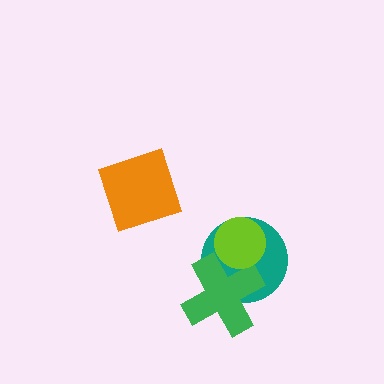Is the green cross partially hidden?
Yes, it is partially covered by another shape.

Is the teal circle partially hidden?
Yes, it is partially covered by another shape.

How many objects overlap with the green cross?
2 objects overlap with the green cross.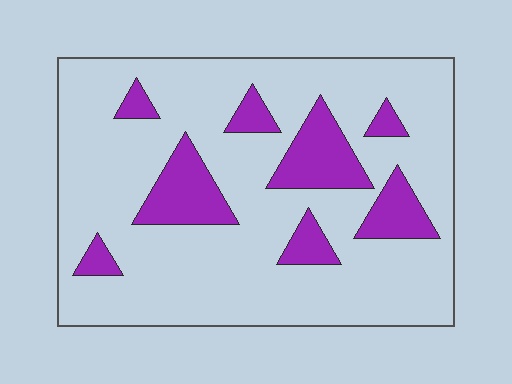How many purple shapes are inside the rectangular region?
8.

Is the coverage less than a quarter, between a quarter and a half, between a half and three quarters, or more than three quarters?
Less than a quarter.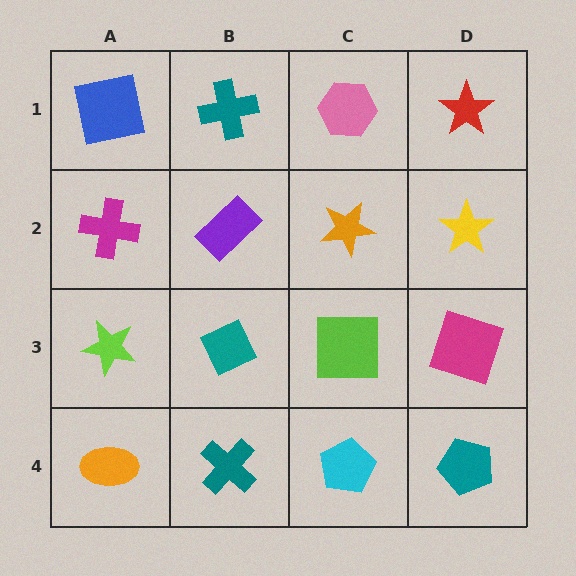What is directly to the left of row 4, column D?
A cyan pentagon.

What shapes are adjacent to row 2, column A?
A blue square (row 1, column A), a lime star (row 3, column A), a purple rectangle (row 2, column B).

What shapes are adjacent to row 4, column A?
A lime star (row 3, column A), a teal cross (row 4, column B).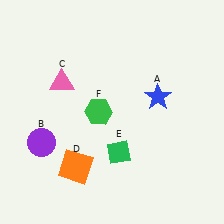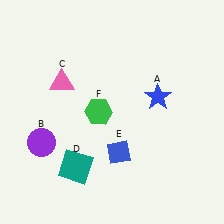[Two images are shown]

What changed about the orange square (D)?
In Image 1, D is orange. In Image 2, it changed to teal.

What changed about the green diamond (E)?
In Image 1, E is green. In Image 2, it changed to blue.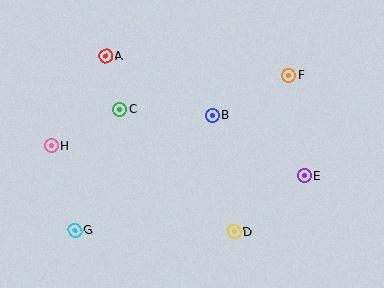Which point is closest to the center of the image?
Point B at (212, 115) is closest to the center.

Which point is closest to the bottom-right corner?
Point E is closest to the bottom-right corner.